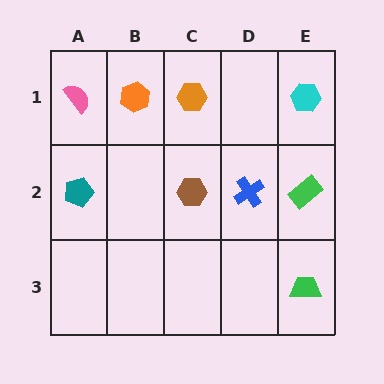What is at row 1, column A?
A pink semicircle.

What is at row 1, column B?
An orange hexagon.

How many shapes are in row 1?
4 shapes.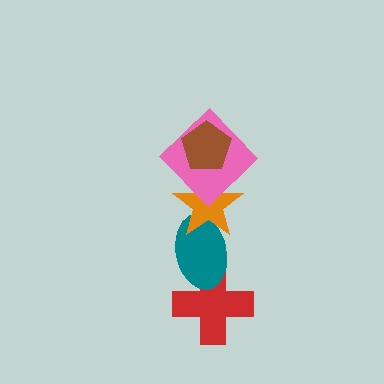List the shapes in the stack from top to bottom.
From top to bottom: the brown pentagon, the pink diamond, the orange star, the teal ellipse, the red cross.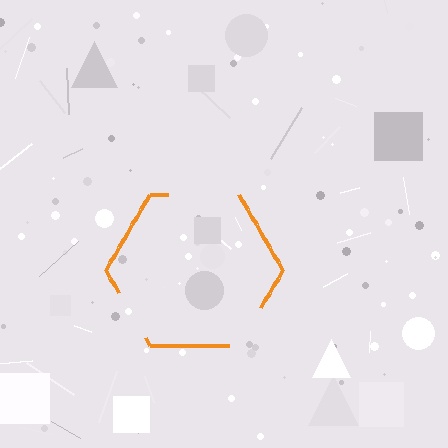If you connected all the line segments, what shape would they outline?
They would outline a hexagon.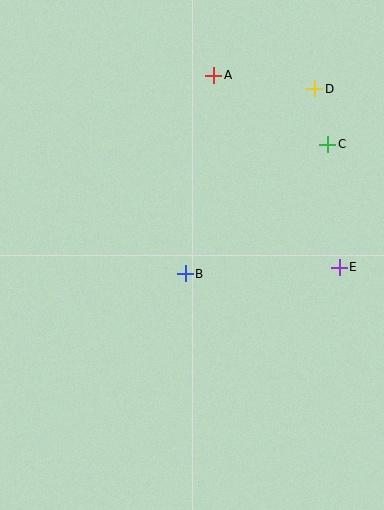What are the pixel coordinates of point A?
Point A is at (214, 75).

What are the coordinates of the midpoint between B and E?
The midpoint between B and E is at (262, 271).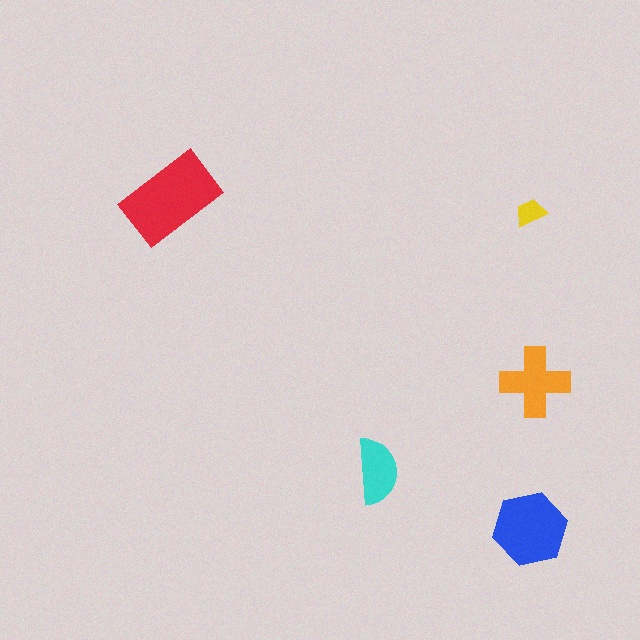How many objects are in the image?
There are 5 objects in the image.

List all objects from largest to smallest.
The red rectangle, the blue hexagon, the orange cross, the cyan semicircle, the yellow trapezoid.